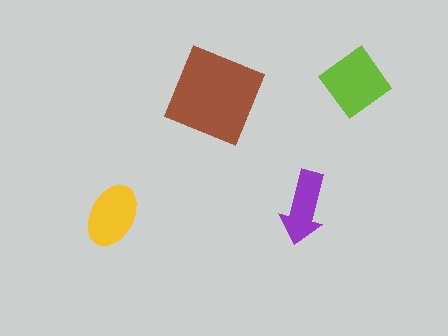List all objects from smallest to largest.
The purple arrow, the yellow ellipse, the lime diamond, the brown square.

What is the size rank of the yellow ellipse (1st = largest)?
3rd.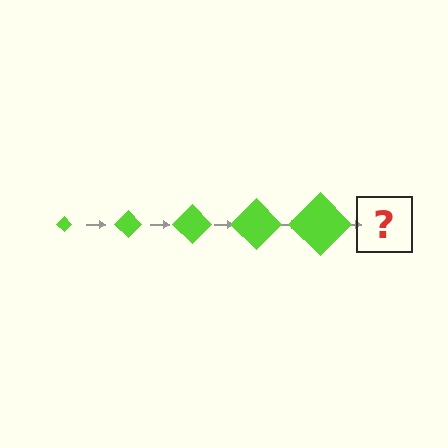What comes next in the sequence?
The next element should be a lime diamond, larger than the previous one.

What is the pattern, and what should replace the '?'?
The pattern is that the diamond gets progressively larger each step. The '?' should be a lime diamond, larger than the previous one.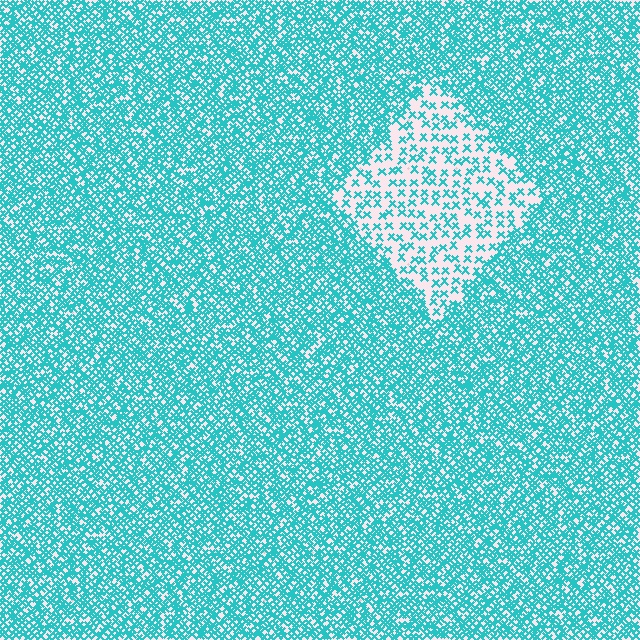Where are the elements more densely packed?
The elements are more densely packed outside the diamond boundary.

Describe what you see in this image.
The image contains small cyan elements arranged at two different densities. A diamond-shaped region is visible where the elements are less densely packed than the surrounding area.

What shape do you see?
I see a diamond.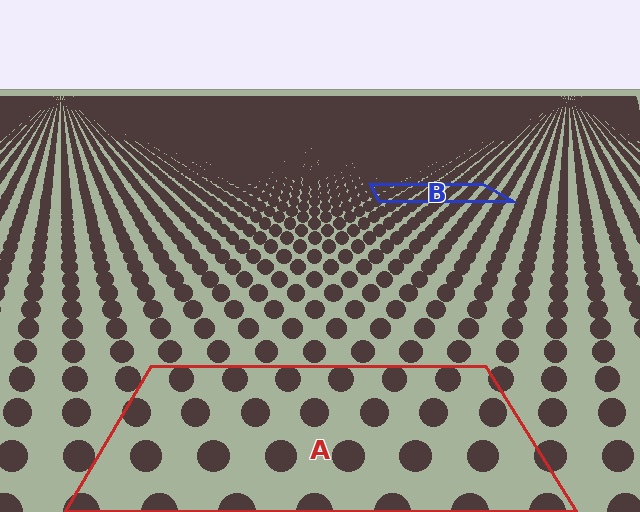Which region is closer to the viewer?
Region A is closer. The texture elements there are larger and more spread out.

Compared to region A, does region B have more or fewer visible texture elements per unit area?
Region B has more texture elements per unit area — they are packed more densely because it is farther away.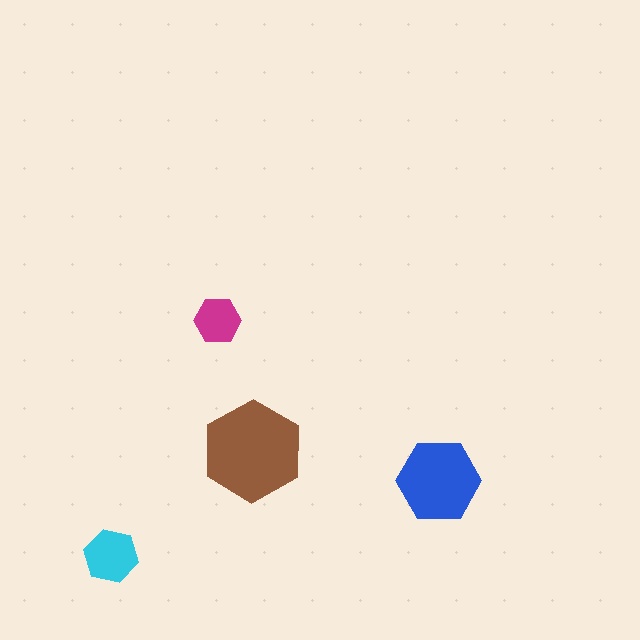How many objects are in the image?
There are 4 objects in the image.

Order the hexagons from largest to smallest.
the brown one, the blue one, the cyan one, the magenta one.